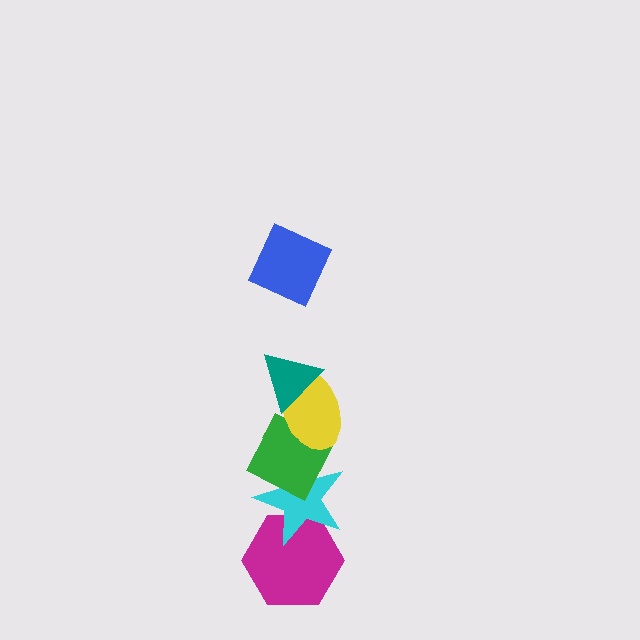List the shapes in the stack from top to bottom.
From top to bottom: the blue diamond, the teal triangle, the yellow ellipse, the green diamond, the cyan star, the magenta hexagon.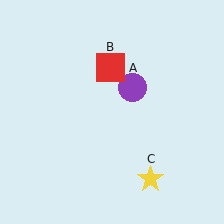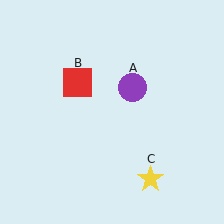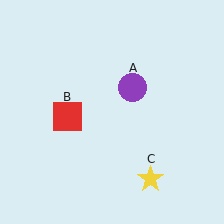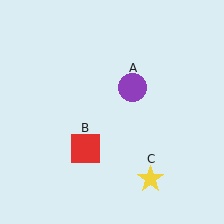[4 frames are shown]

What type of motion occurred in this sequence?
The red square (object B) rotated counterclockwise around the center of the scene.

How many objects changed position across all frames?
1 object changed position: red square (object B).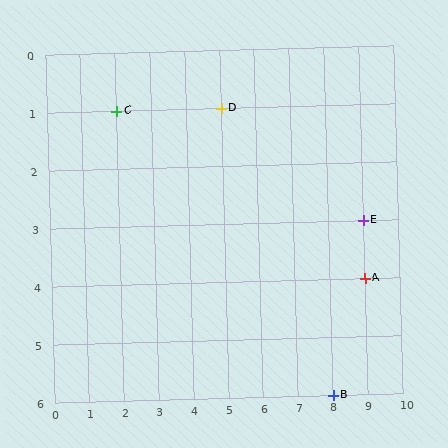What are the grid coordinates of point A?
Point A is at grid coordinates (9, 4).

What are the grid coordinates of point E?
Point E is at grid coordinates (9, 3).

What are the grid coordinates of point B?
Point B is at grid coordinates (8, 6).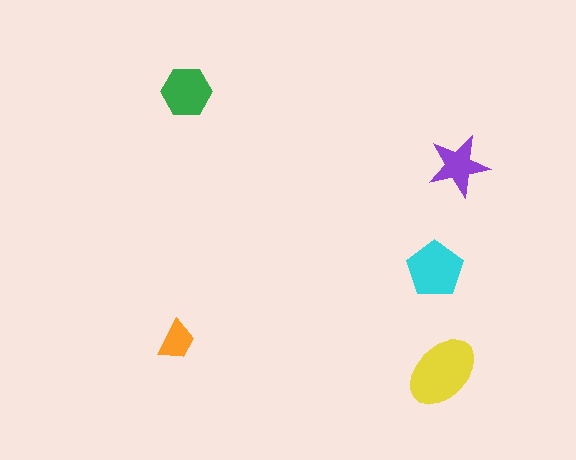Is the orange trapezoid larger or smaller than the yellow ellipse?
Smaller.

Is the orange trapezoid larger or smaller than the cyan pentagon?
Smaller.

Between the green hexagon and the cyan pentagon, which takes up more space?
The cyan pentagon.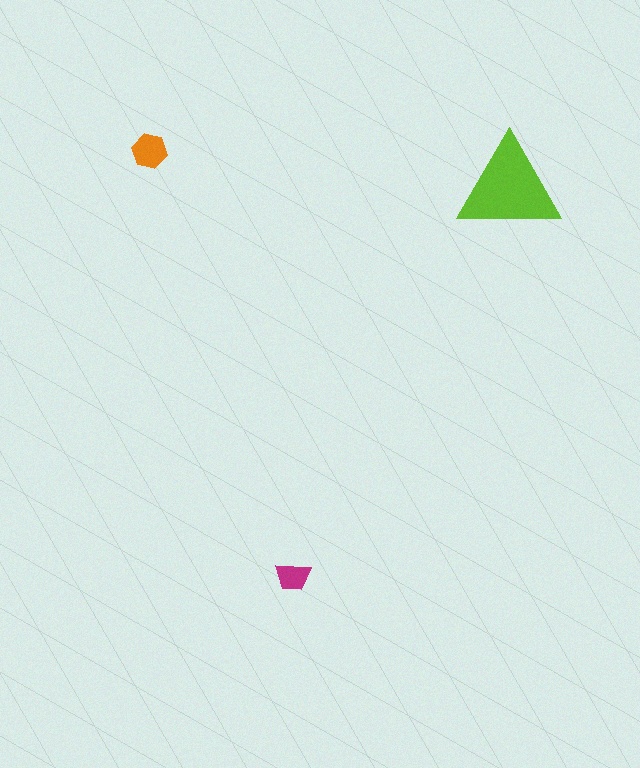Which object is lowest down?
The magenta trapezoid is bottommost.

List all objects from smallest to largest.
The magenta trapezoid, the orange hexagon, the lime triangle.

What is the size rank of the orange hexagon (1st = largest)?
2nd.